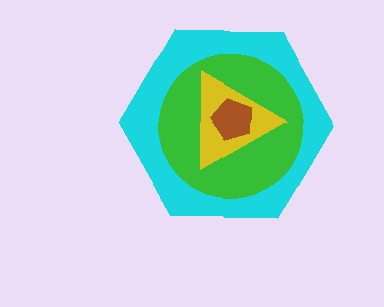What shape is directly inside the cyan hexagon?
The green circle.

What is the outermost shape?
The cyan hexagon.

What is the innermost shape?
The brown pentagon.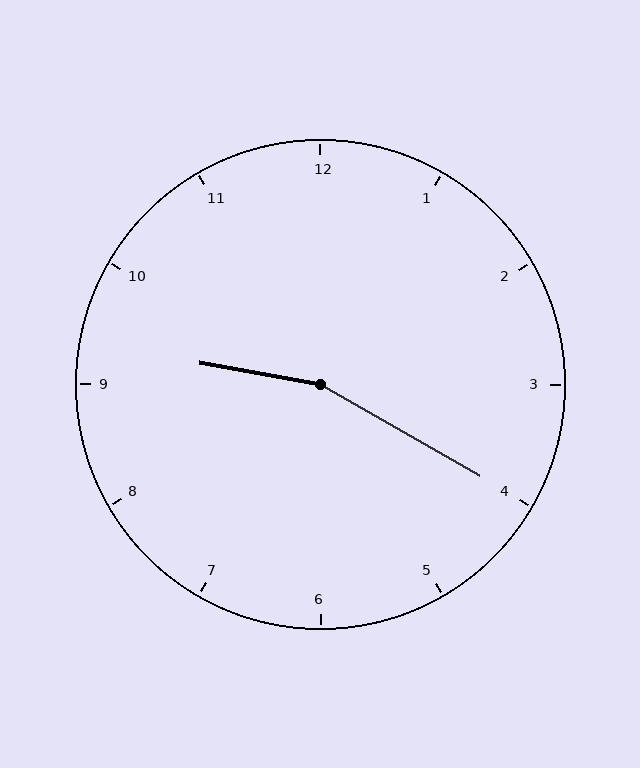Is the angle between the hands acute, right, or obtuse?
It is obtuse.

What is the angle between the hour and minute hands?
Approximately 160 degrees.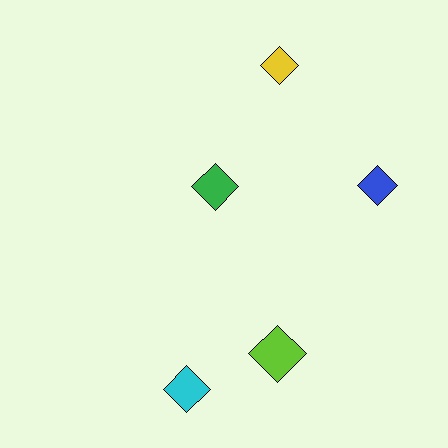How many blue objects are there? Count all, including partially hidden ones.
There is 1 blue object.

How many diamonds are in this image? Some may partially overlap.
There are 5 diamonds.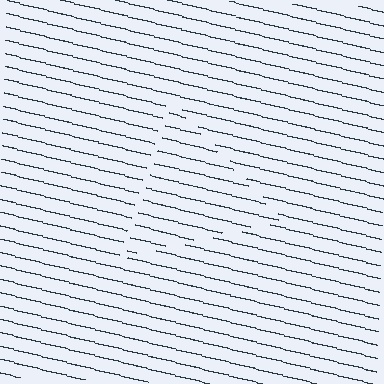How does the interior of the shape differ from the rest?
The interior of the shape contains the same grating, shifted by half a period — the contour is defined by the phase discontinuity where line-ends from the inner and outer gratings abut.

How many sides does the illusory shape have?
3 sides — the line-ends trace a triangle.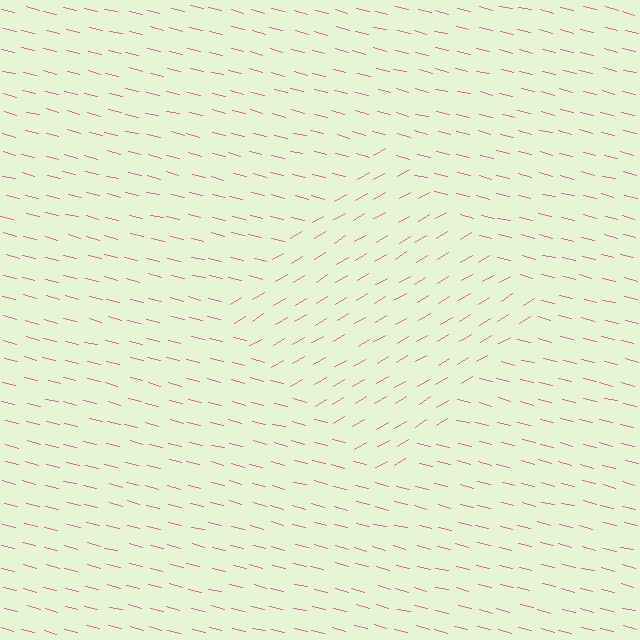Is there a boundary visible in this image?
Yes, there is a texture boundary formed by a change in line orientation.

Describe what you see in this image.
The image is filled with small pink line segments. A diamond region in the image has lines oriented differently from the surrounding lines, creating a visible texture boundary.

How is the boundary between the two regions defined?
The boundary is defined purely by a change in line orientation (approximately 45 degrees difference). All lines are the same color and thickness.